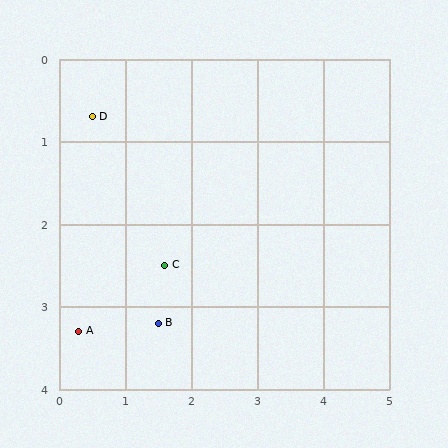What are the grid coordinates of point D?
Point D is at approximately (0.5, 0.7).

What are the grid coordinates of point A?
Point A is at approximately (0.3, 3.3).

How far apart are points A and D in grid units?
Points A and D are about 2.6 grid units apart.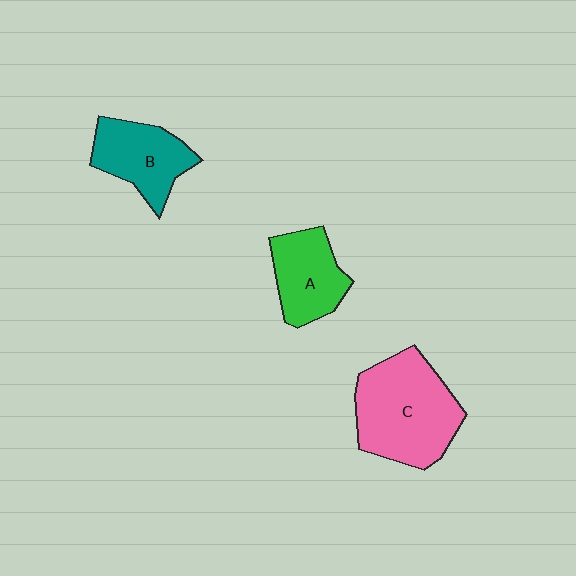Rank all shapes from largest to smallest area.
From largest to smallest: C (pink), B (teal), A (green).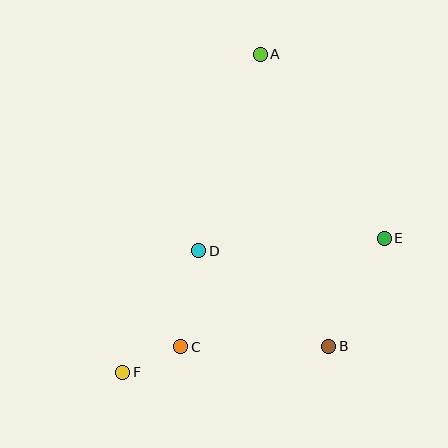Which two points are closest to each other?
Points C and F are closest to each other.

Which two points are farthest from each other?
Points A and F are farthest from each other.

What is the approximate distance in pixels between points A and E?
The distance between A and E is approximately 222 pixels.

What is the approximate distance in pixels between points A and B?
The distance between A and B is approximately 300 pixels.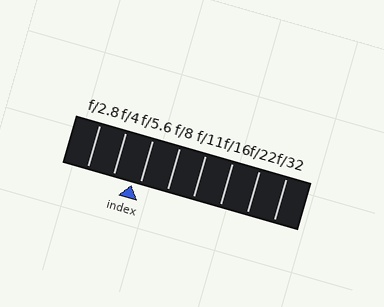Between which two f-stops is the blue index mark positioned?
The index mark is between f/4 and f/5.6.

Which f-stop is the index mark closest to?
The index mark is closest to f/5.6.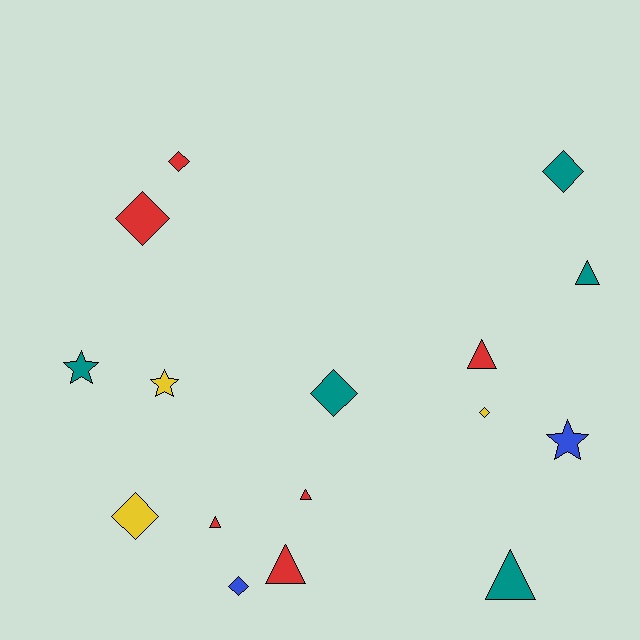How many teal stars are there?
There is 1 teal star.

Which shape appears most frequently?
Diamond, with 7 objects.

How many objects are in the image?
There are 16 objects.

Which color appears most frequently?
Red, with 6 objects.